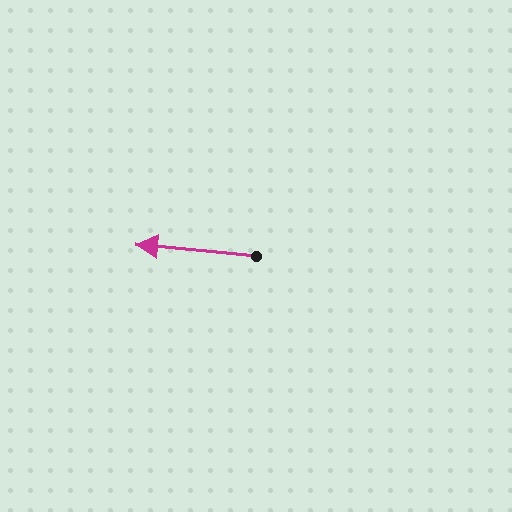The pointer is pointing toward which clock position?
Roughly 9 o'clock.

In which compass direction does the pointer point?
West.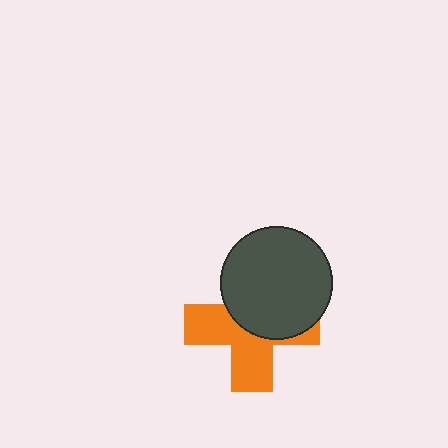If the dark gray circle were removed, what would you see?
You would see the complete orange cross.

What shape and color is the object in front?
The object in front is a dark gray circle.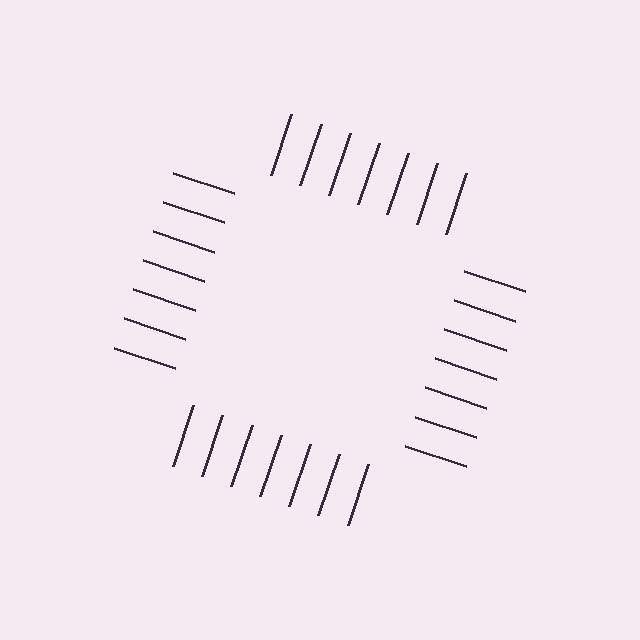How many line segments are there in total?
28 — 7 along each of the 4 edges.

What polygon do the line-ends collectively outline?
An illusory square — the line segments terminate on its edges but no continuous stroke is drawn.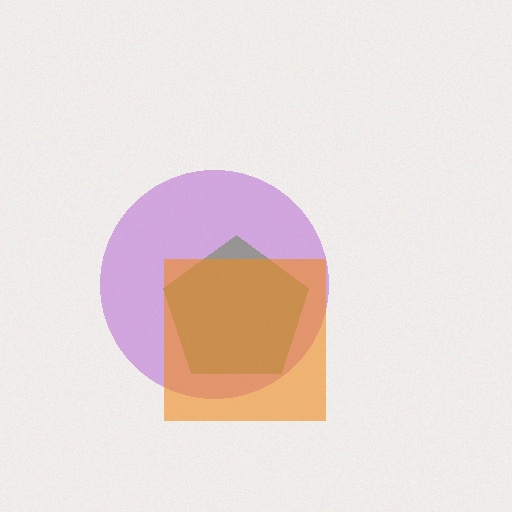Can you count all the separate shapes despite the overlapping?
Yes, there are 3 separate shapes.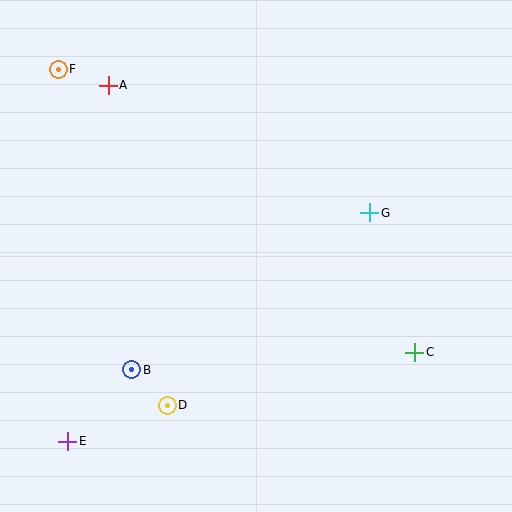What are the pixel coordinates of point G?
Point G is at (370, 213).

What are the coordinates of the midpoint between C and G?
The midpoint between C and G is at (392, 282).